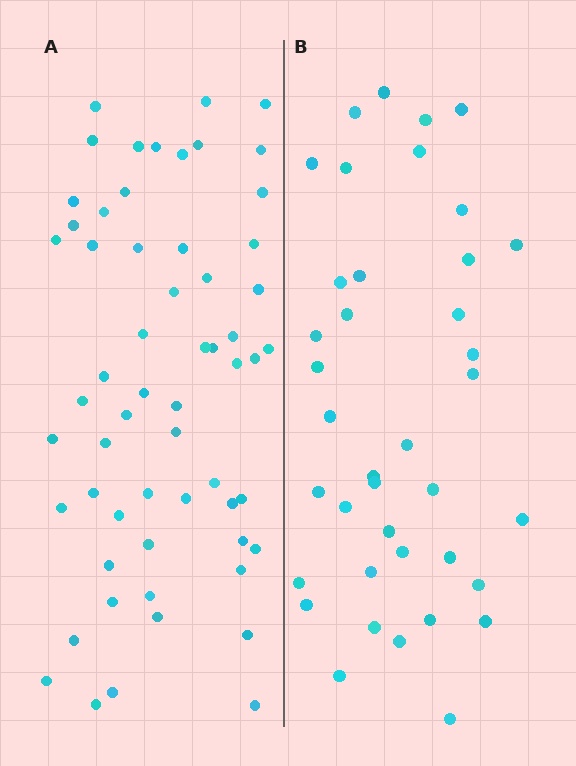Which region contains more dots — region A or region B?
Region A (the left region) has more dots.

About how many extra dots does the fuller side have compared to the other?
Region A has approximately 20 more dots than region B.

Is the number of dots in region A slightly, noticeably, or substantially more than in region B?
Region A has substantially more. The ratio is roughly 1.5 to 1.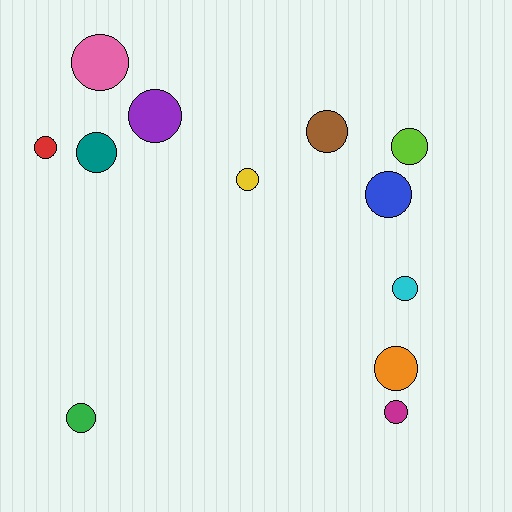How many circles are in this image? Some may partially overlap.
There are 12 circles.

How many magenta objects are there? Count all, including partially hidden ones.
There is 1 magenta object.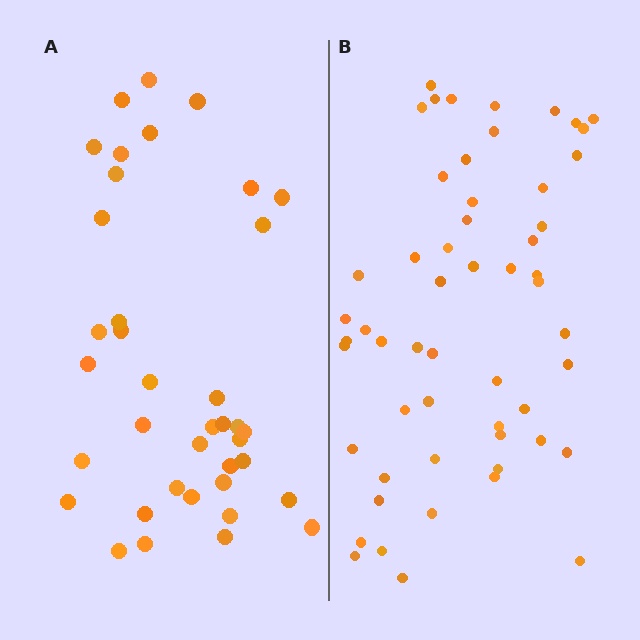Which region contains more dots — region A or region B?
Region B (the right region) has more dots.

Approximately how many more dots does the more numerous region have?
Region B has approximately 15 more dots than region A.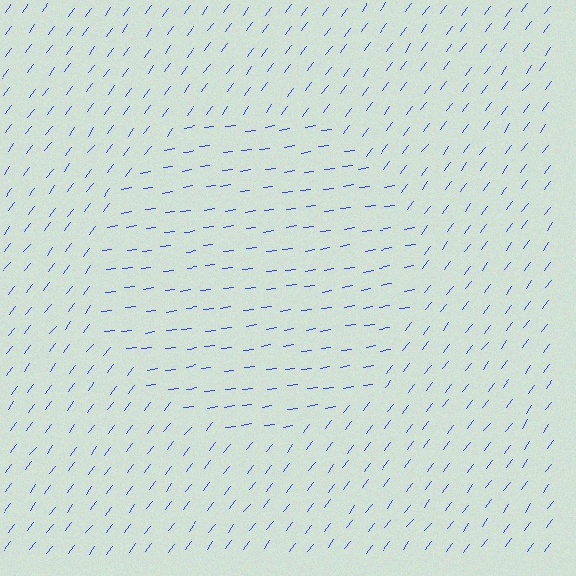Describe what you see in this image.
The image is filled with small blue line segments. A circle region in the image has lines oriented differently from the surrounding lines, creating a visible texture boundary.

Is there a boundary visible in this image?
Yes, there is a texture boundary formed by a change in line orientation.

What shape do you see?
I see a circle.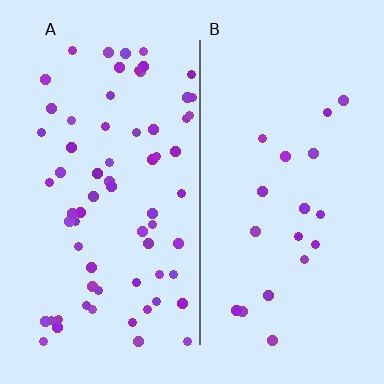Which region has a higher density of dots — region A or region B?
A (the left).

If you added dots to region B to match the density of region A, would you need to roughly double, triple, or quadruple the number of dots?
Approximately quadruple.